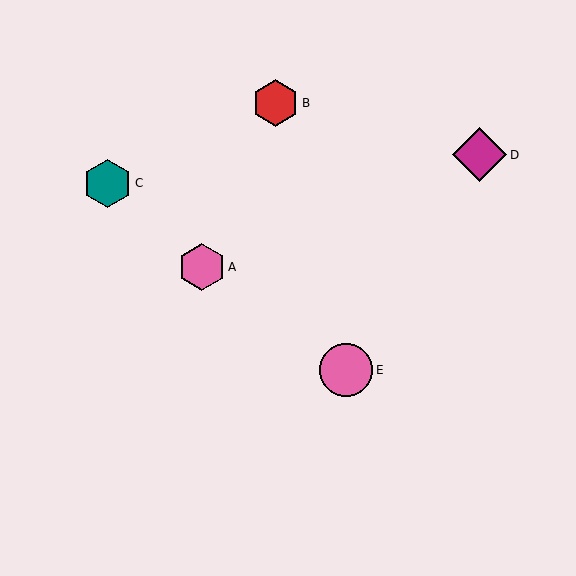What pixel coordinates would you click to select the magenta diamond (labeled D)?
Click at (480, 155) to select the magenta diamond D.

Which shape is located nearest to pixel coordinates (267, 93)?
The red hexagon (labeled B) at (276, 103) is nearest to that location.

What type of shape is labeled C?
Shape C is a teal hexagon.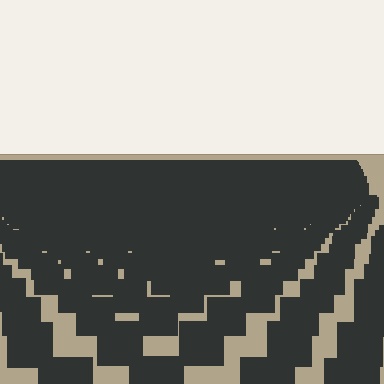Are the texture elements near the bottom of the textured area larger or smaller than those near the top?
Larger. Near the bottom, elements are closer to the viewer and appear at a bigger on-screen size.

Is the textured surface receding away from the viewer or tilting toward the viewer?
The surface is receding away from the viewer. Texture elements get smaller and denser toward the top.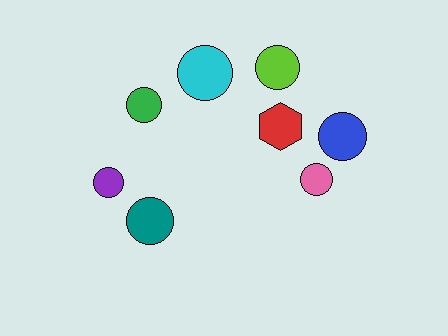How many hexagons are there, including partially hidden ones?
There is 1 hexagon.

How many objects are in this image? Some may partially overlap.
There are 8 objects.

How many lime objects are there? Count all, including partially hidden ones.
There is 1 lime object.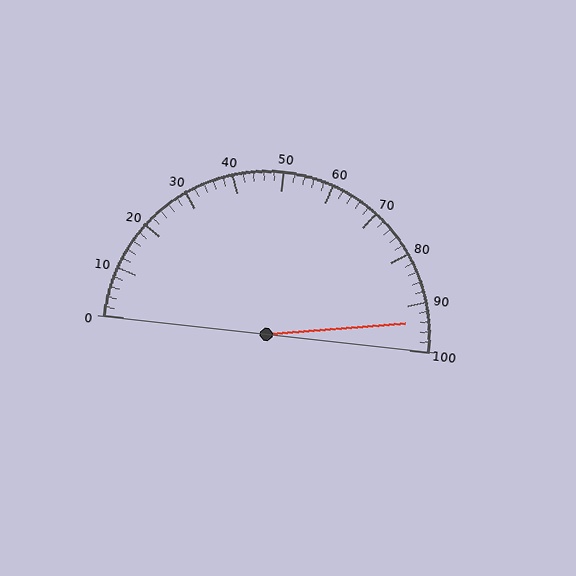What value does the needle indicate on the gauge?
The needle indicates approximately 94.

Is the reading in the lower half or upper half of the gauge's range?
The reading is in the upper half of the range (0 to 100).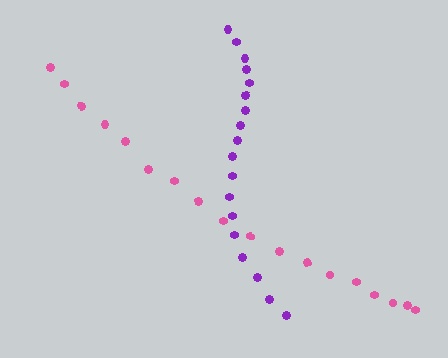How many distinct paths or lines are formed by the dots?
There are 2 distinct paths.